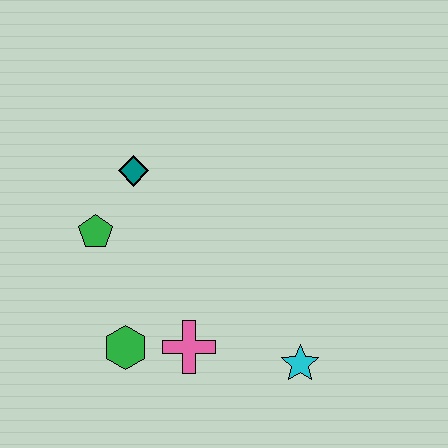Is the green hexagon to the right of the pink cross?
No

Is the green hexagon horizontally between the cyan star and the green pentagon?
Yes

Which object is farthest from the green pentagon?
The cyan star is farthest from the green pentagon.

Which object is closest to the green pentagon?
The teal diamond is closest to the green pentagon.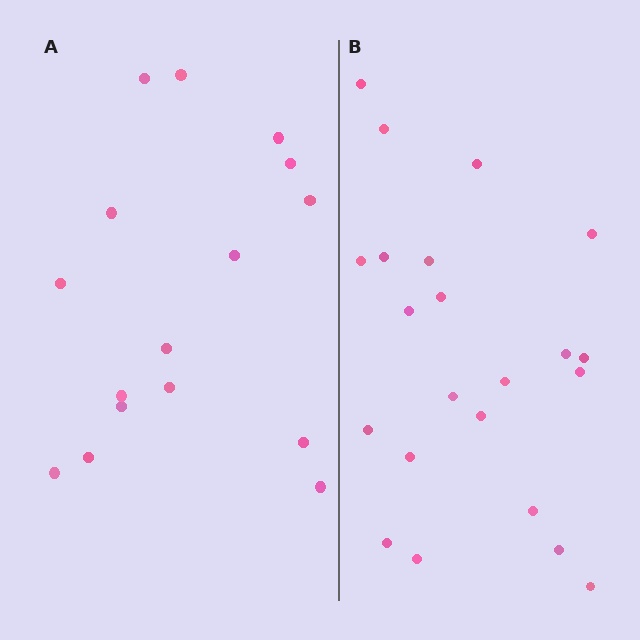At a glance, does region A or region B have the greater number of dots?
Region B (the right region) has more dots.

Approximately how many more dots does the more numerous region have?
Region B has about 6 more dots than region A.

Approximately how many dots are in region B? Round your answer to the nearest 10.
About 20 dots. (The exact count is 22, which rounds to 20.)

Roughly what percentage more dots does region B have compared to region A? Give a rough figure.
About 40% more.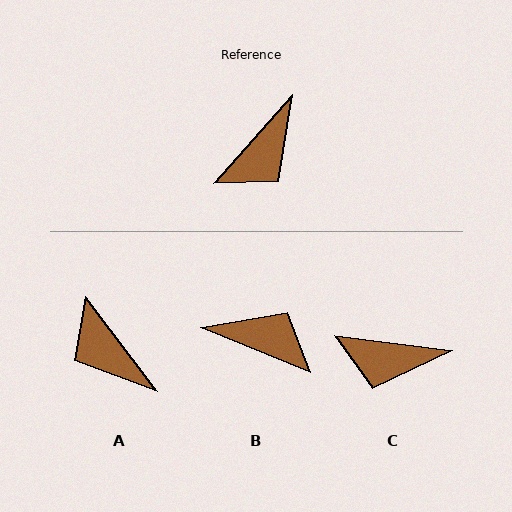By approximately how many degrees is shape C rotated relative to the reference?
Approximately 55 degrees clockwise.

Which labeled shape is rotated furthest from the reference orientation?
B, about 109 degrees away.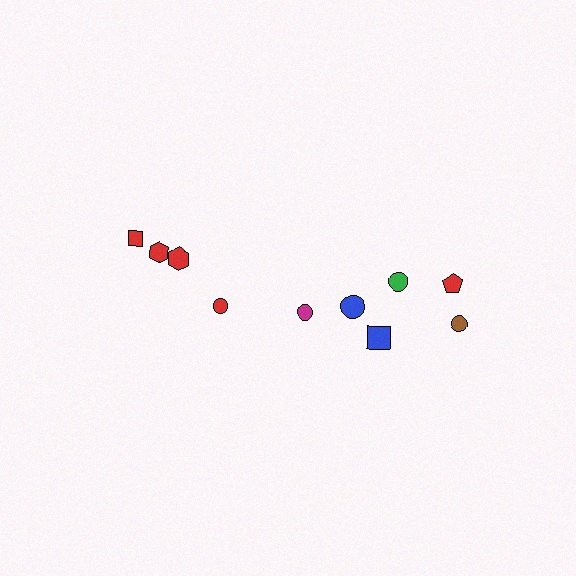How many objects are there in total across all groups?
There are 10 objects.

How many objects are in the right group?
There are 6 objects.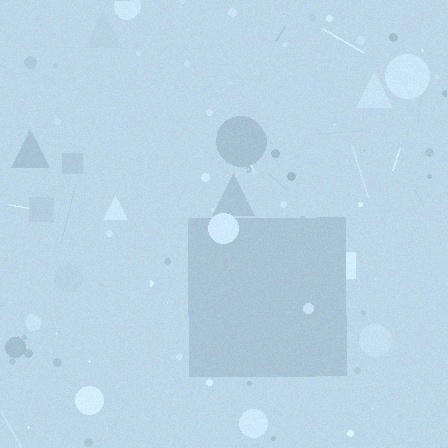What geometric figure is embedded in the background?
A square is embedded in the background.